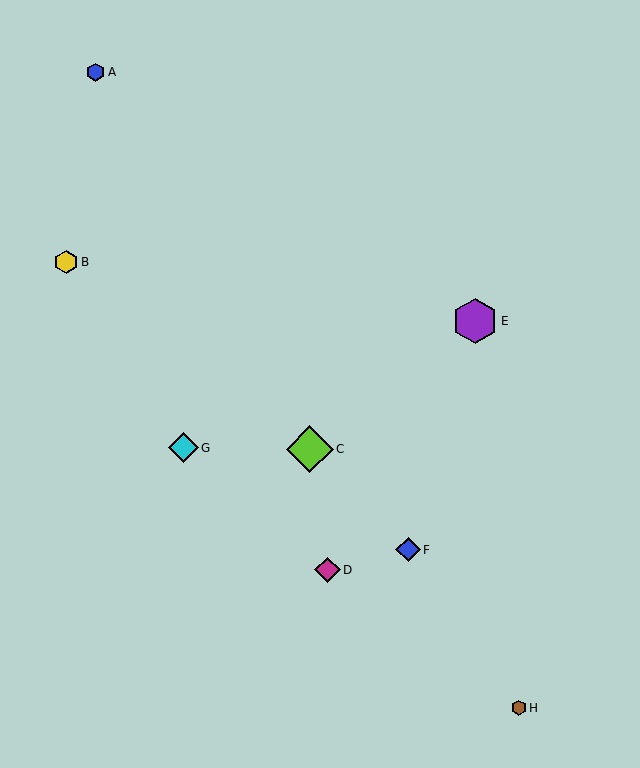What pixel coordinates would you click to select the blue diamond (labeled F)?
Click at (408, 550) to select the blue diamond F.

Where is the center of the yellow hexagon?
The center of the yellow hexagon is at (66, 262).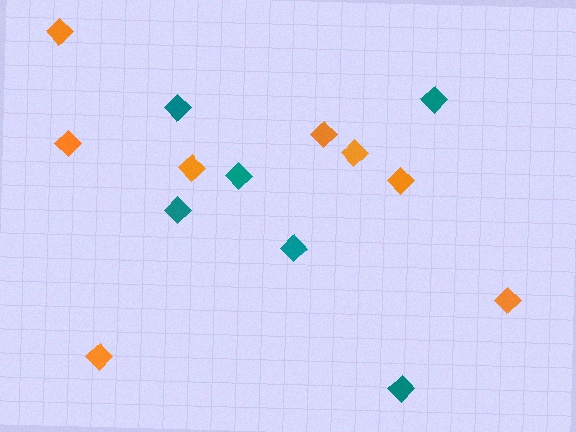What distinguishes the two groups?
There are 2 groups: one group of orange diamonds (8) and one group of teal diamonds (6).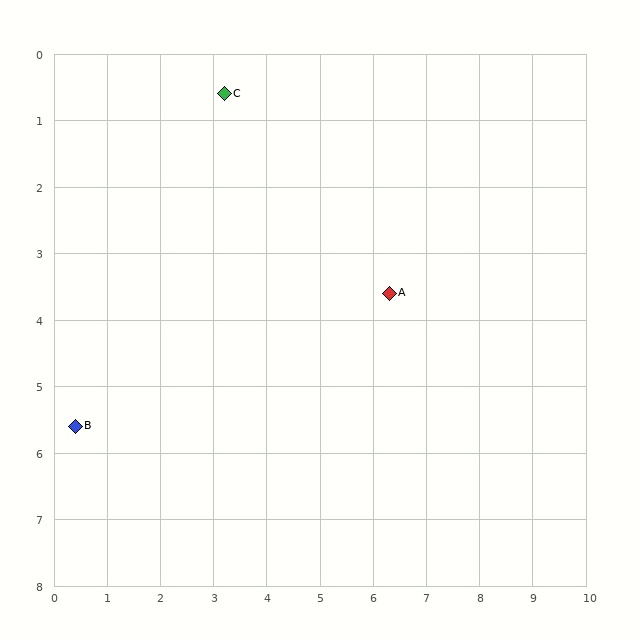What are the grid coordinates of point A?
Point A is at approximately (6.3, 3.6).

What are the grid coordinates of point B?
Point B is at approximately (0.4, 5.6).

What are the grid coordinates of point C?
Point C is at approximately (3.2, 0.6).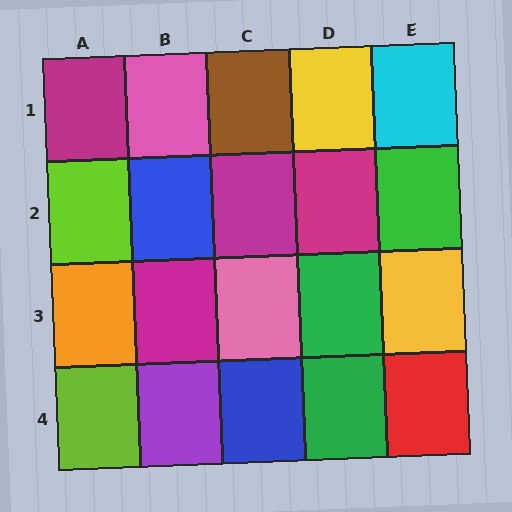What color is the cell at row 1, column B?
Pink.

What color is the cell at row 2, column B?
Blue.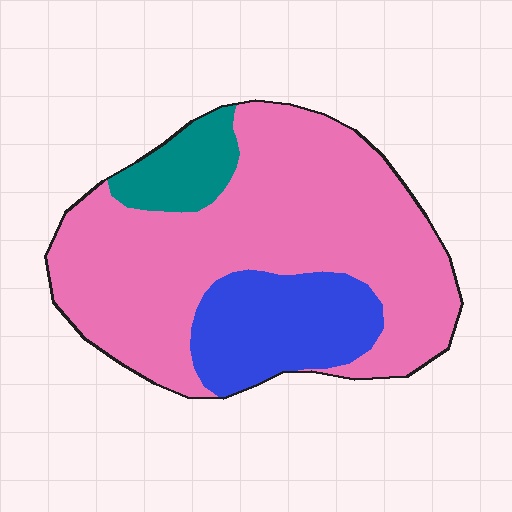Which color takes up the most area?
Pink, at roughly 70%.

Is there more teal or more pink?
Pink.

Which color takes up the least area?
Teal, at roughly 10%.